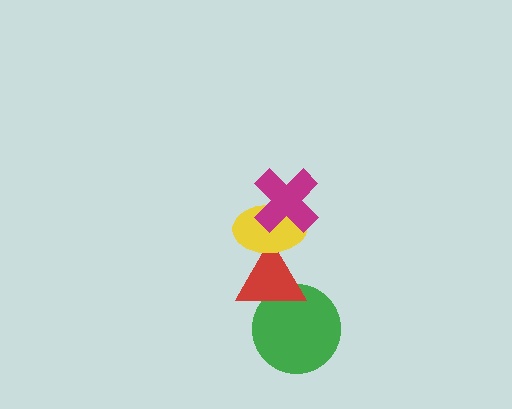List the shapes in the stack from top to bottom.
From top to bottom: the magenta cross, the yellow ellipse, the red triangle, the green circle.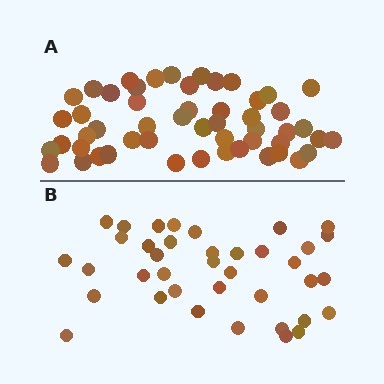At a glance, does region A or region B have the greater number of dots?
Region A (the top region) has more dots.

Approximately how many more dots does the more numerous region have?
Region A has approximately 15 more dots than region B.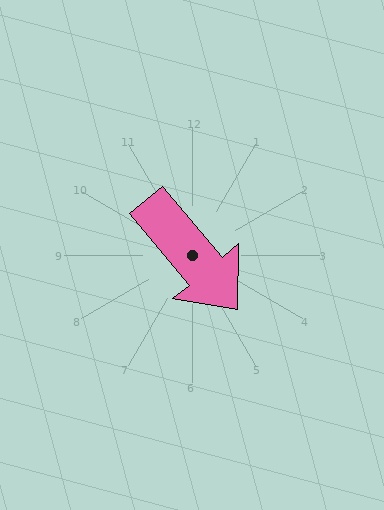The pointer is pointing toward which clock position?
Roughly 5 o'clock.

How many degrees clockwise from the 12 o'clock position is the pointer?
Approximately 140 degrees.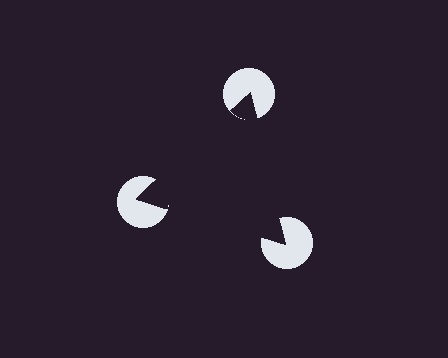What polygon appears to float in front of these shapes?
An illusory triangle — its edges are inferred from the aligned wedge cuts in the pac-man discs, not physically drawn.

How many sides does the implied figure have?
3 sides.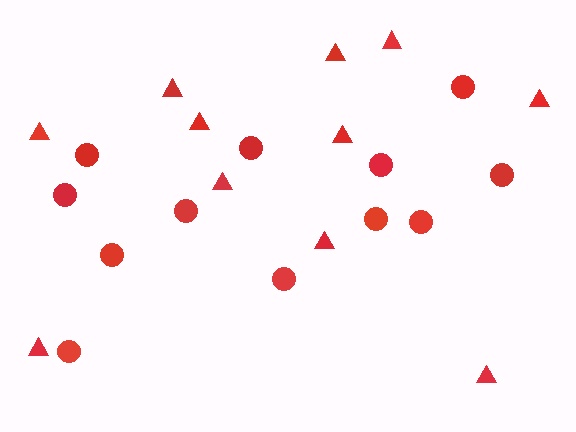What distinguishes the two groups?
There are 2 groups: one group of circles (12) and one group of triangles (11).